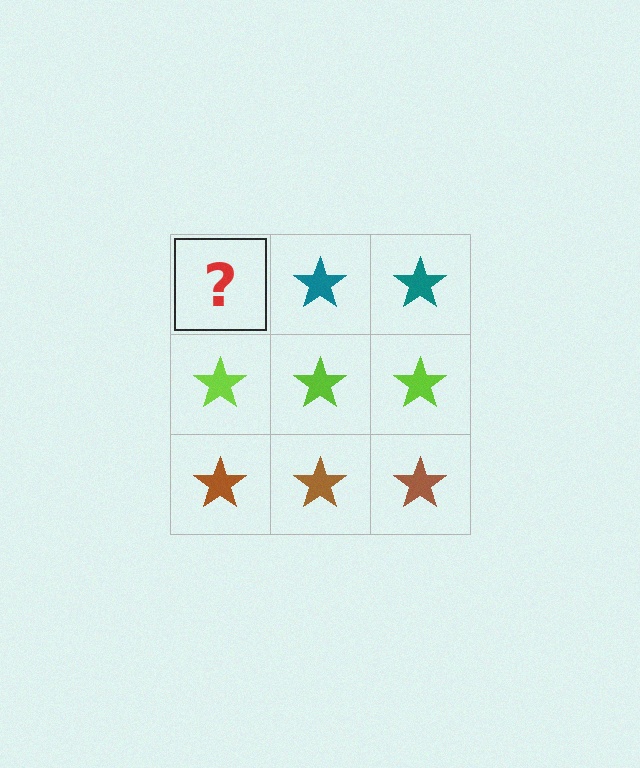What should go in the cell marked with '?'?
The missing cell should contain a teal star.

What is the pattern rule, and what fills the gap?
The rule is that each row has a consistent color. The gap should be filled with a teal star.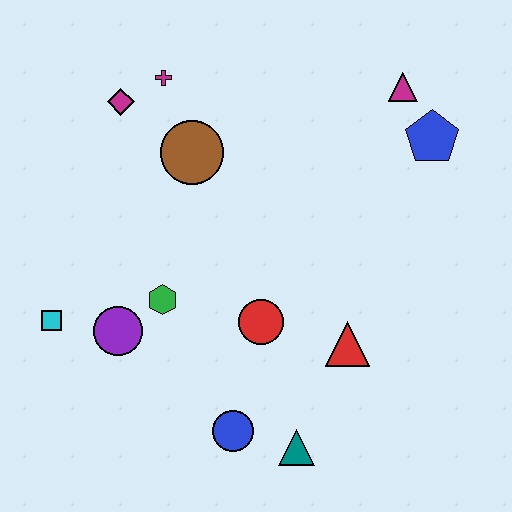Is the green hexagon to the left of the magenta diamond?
No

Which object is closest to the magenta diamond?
The magenta cross is closest to the magenta diamond.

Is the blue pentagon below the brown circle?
No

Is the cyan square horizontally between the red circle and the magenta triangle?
No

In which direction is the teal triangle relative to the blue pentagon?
The teal triangle is below the blue pentagon.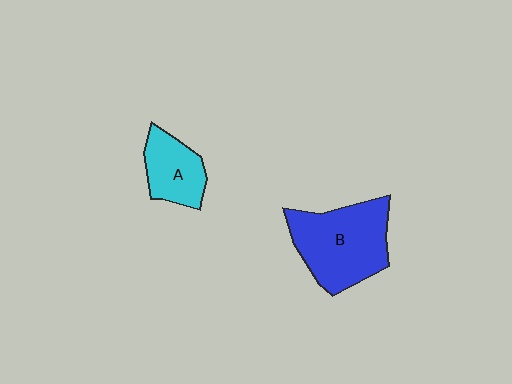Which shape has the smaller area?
Shape A (cyan).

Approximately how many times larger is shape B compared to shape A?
Approximately 1.9 times.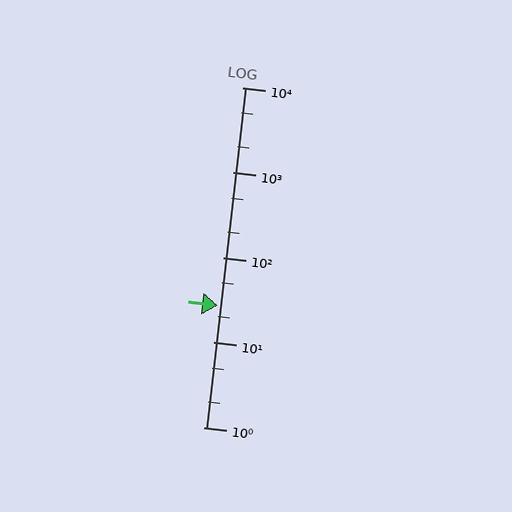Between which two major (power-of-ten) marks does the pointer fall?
The pointer is between 10 and 100.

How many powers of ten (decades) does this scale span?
The scale spans 4 decades, from 1 to 10000.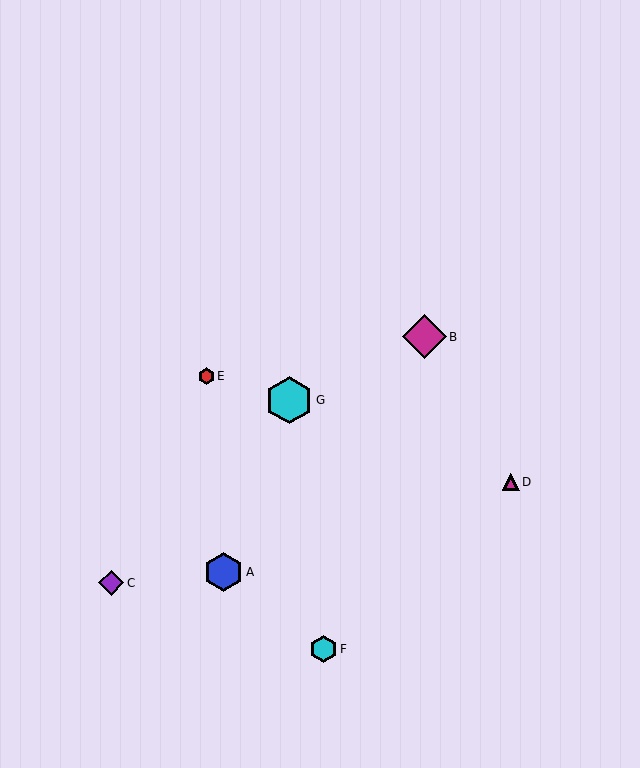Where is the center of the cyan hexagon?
The center of the cyan hexagon is at (324, 649).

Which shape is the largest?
The cyan hexagon (labeled G) is the largest.